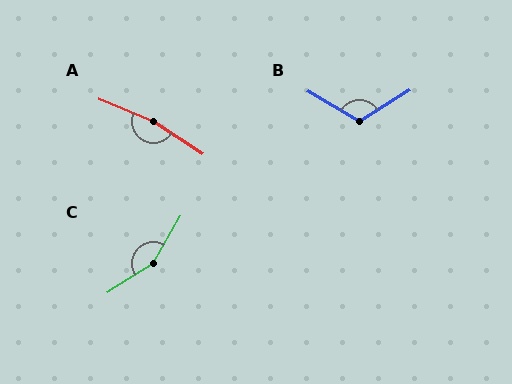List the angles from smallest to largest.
B (117°), C (153°), A (169°).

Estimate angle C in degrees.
Approximately 153 degrees.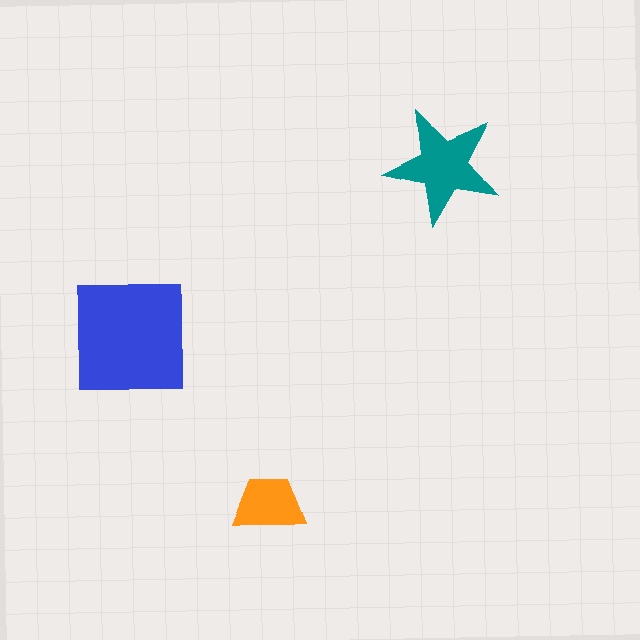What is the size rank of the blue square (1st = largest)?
1st.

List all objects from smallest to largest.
The orange trapezoid, the teal star, the blue square.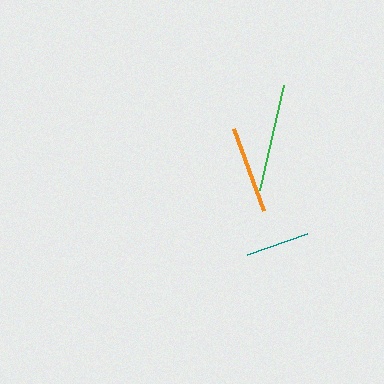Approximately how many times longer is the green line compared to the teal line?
The green line is approximately 1.7 times the length of the teal line.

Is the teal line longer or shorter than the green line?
The green line is longer than the teal line.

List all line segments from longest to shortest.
From longest to shortest: green, orange, teal.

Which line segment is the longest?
The green line is the longest at approximately 109 pixels.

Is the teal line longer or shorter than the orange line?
The orange line is longer than the teal line.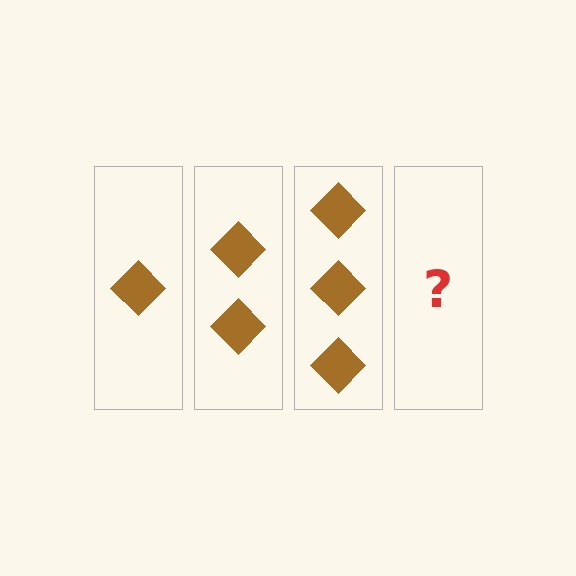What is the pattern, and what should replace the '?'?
The pattern is that each step adds one more diamond. The '?' should be 4 diamonds.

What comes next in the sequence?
The next element should be 4 diamonds.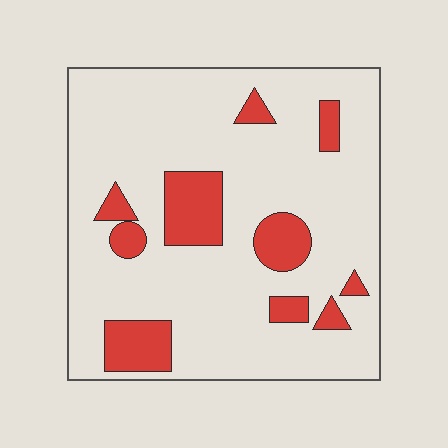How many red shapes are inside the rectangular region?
10.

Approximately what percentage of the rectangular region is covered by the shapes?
Approximately 15%.